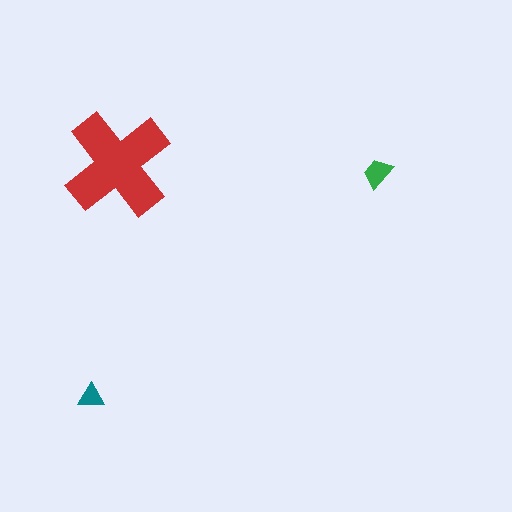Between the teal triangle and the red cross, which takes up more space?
The red cross.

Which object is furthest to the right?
The green trapezoid is rightmost.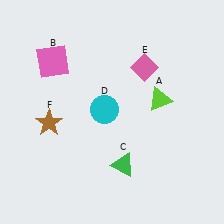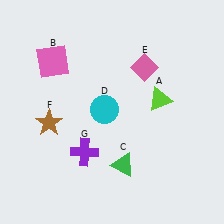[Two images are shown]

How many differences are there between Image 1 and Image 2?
There is 1 difference between the two images.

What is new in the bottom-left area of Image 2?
A purple cross (G) was added in the bottom-left area of Image 2.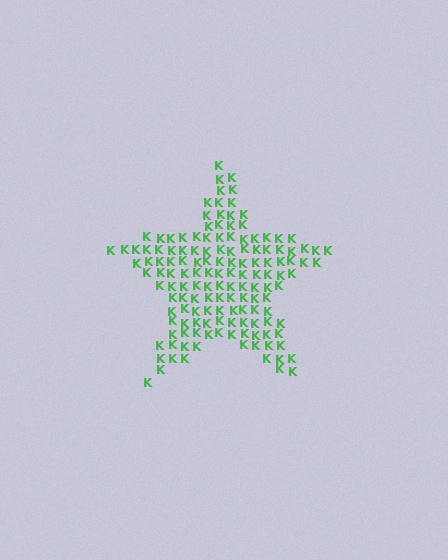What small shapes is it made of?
It is made of small letter K's.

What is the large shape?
The large shape is a star.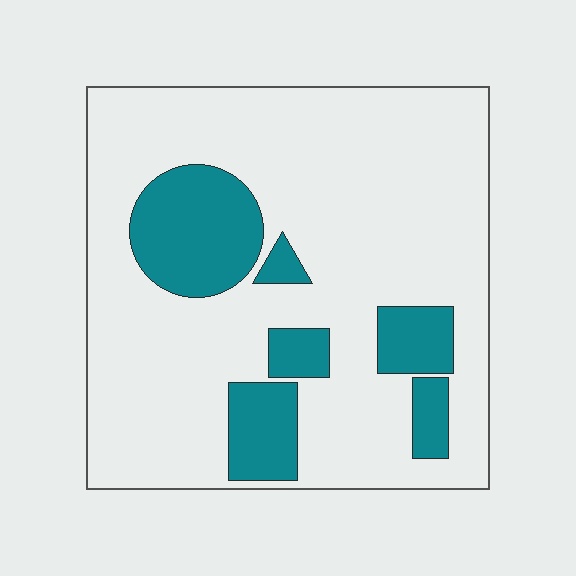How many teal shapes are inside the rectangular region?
6.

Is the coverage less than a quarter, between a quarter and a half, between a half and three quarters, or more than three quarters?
Less than a quarter.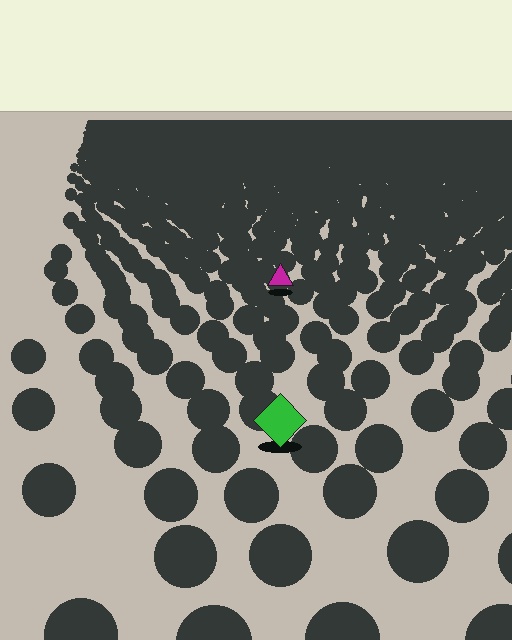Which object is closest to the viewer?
The green diamond is closest. The texture marks near it are larger and more spread out.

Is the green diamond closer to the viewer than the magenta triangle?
Yes. The green diamond is closer — you can tell from the texture gradient: the ground texture is coarser near it.